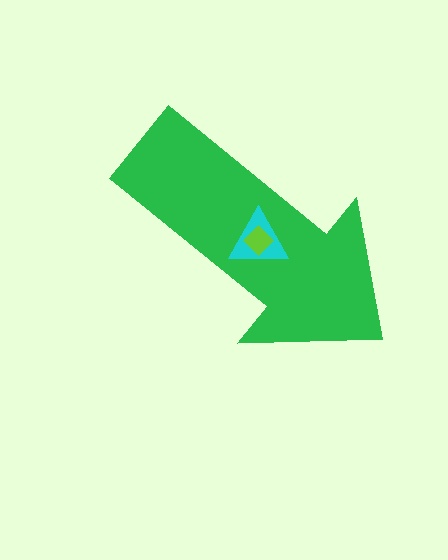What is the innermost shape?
The lime diamond.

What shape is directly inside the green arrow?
The cyan triangle.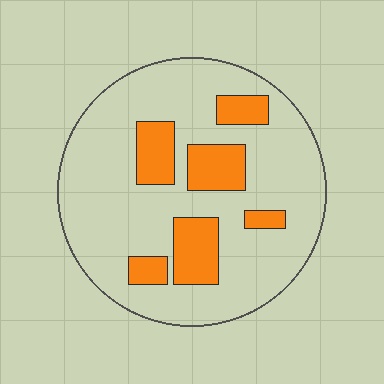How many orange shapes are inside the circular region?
6.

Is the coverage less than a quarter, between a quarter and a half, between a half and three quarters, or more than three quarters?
Less than a quarter.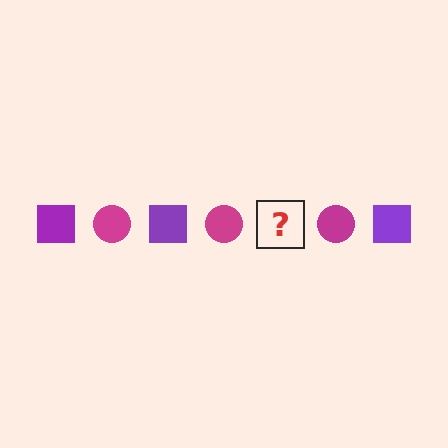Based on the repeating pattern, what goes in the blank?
The blank should be a purple square.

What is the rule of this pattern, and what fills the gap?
The rule is that the pattern alternates between purple square and magenta circle. The gap should be filled with a purple square.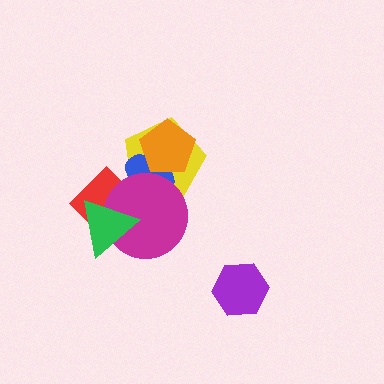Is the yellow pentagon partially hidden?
Yes, it is partially covered by another shape.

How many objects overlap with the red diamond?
4 objects overlap with the red diamond.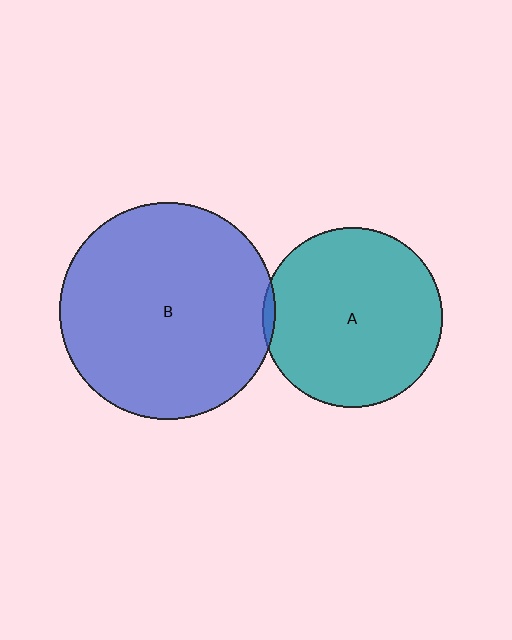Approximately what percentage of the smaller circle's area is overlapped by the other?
Approximately 5%.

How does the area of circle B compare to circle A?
Approximately 1.4 times.